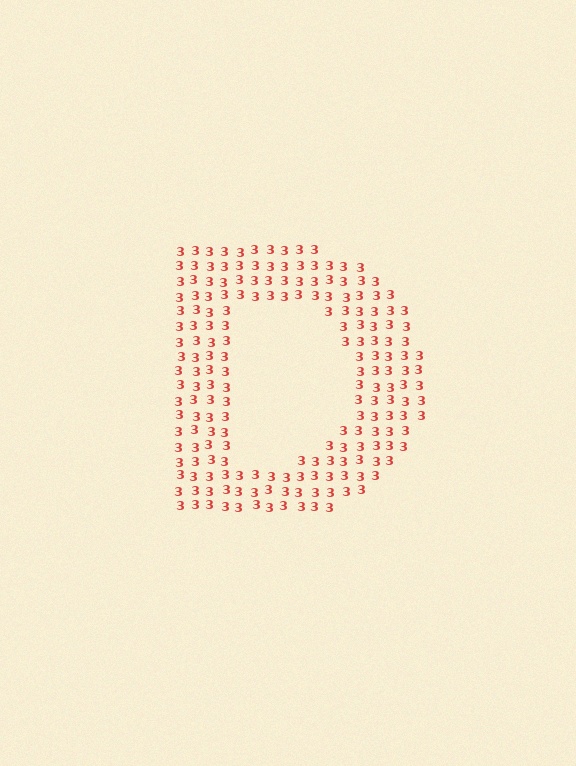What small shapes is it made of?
It is made of small digit 3's.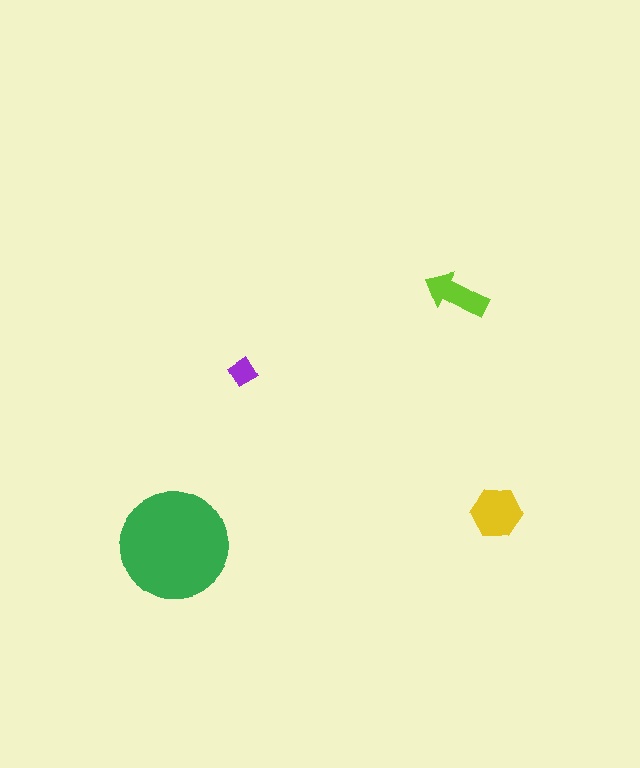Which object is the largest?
The green circle.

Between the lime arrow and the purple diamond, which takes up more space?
The lime arrow.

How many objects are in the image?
There are 4 objects in the image.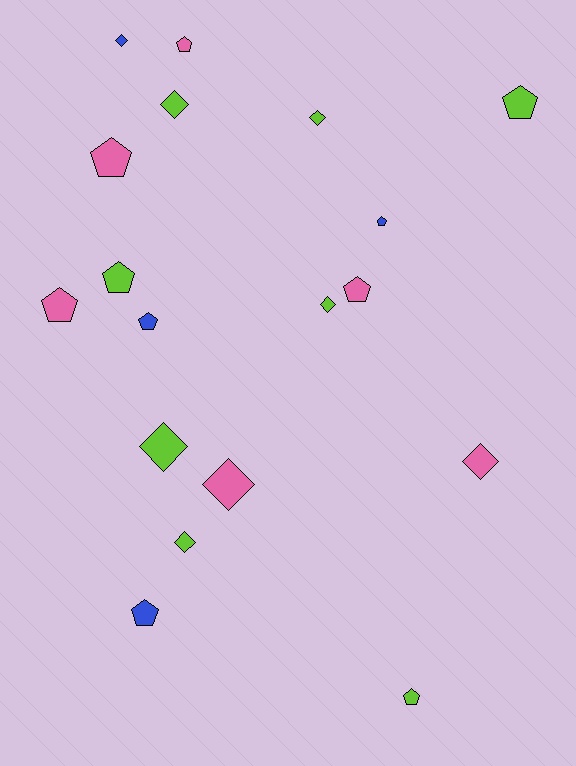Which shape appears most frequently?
Pentagon, with 10 objects.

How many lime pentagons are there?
There are 3 lime pentagons.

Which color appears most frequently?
Lime, with 8 objects.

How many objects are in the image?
There are 18 objects.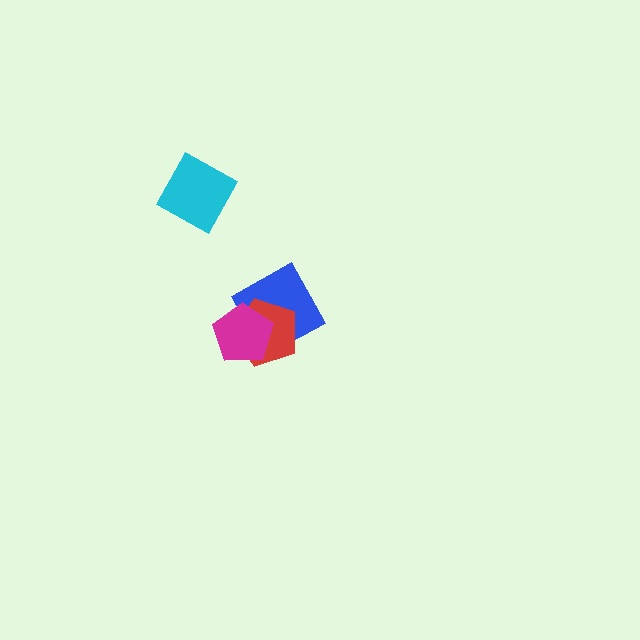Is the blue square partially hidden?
Yes, it is partially covered by another shape.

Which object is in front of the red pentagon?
The magenta pentagon is in front of the red pentagon.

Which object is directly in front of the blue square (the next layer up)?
The red pentagon is directly in front of the blue square.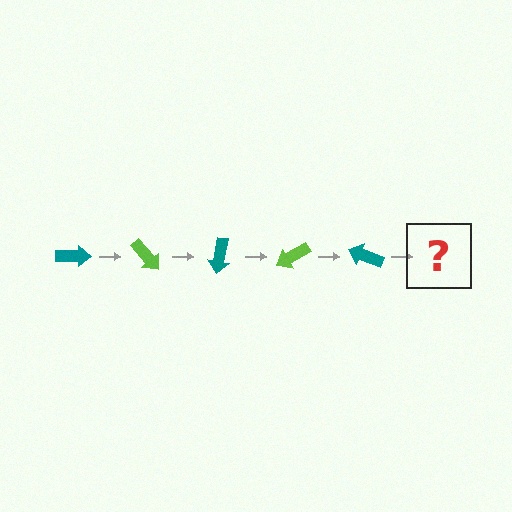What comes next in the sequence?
The next element should be a lime arrow, rotated 250 degrees from the start.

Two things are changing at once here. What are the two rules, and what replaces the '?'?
The two rules are that it rotates 50 degrees each step and the color cycles through teal and lime. The '?' should be a lime arrow, rotated 250 degrees from the start.